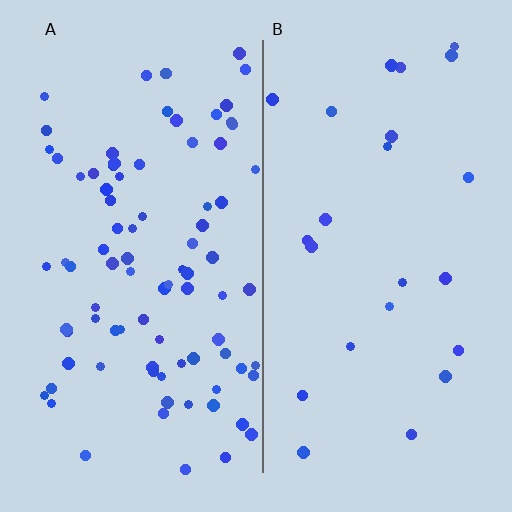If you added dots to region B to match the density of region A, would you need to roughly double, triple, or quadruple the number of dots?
Approximately quadruple.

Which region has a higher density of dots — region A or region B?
A (the left).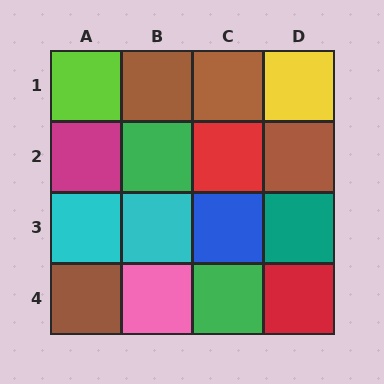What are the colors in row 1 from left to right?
Lime, brown, brown, yellow.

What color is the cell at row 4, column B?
Pink.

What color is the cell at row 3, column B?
Cyan.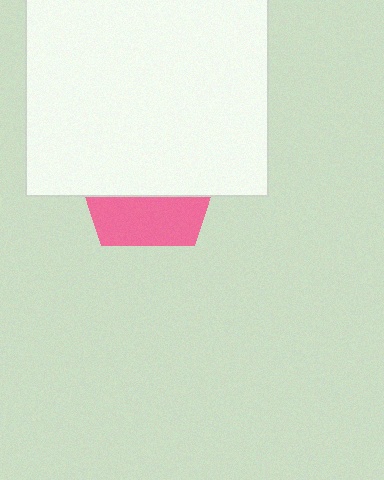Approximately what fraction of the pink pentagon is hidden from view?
Roughly 65% of the pink pentagon is hidden behind the white square.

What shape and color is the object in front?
The object in front is a white square.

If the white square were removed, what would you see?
You would see the complete pink pentagon.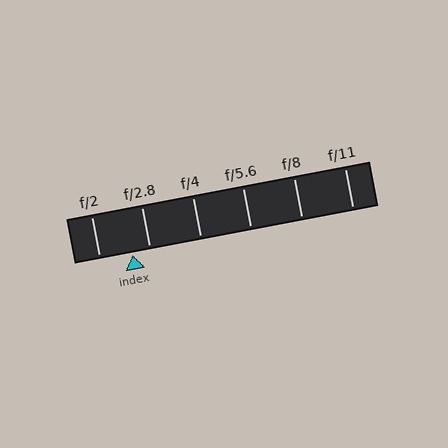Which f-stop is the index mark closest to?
The index mark is closest to f/2.8.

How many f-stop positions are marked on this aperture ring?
There are 6 f-stop positions marked.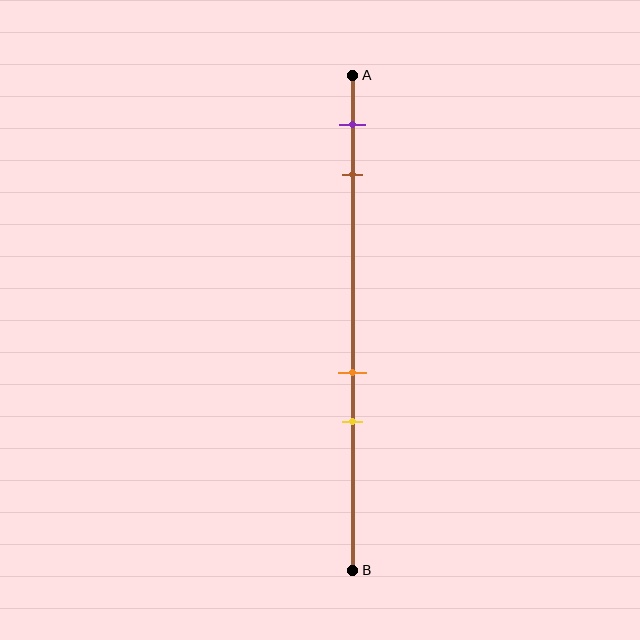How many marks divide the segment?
There are 4 marks dividing the segment.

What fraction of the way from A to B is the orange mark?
The orange mark is approximately 60% (0.6) of the way from A to B.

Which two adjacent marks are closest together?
The orange and yellow marks are the closest adjacent pair.